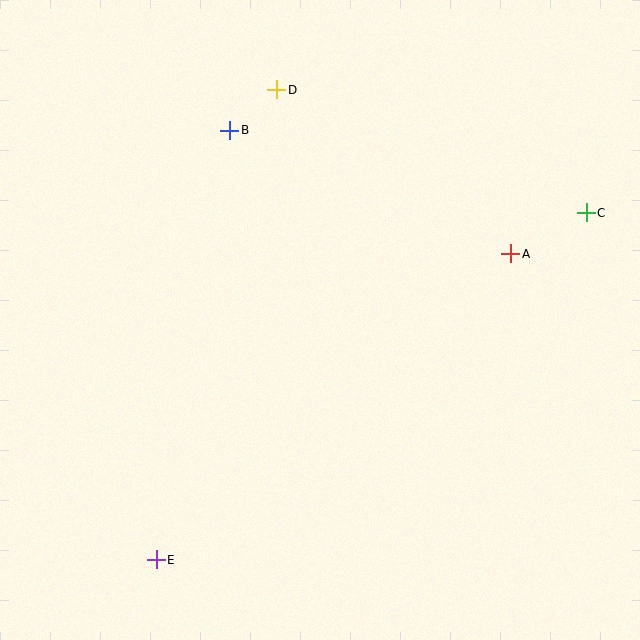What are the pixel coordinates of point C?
Point C is at (586, 213).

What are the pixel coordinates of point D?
Point D is at (277, 90).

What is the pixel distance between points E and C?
The distance between E and C is 552 pixels.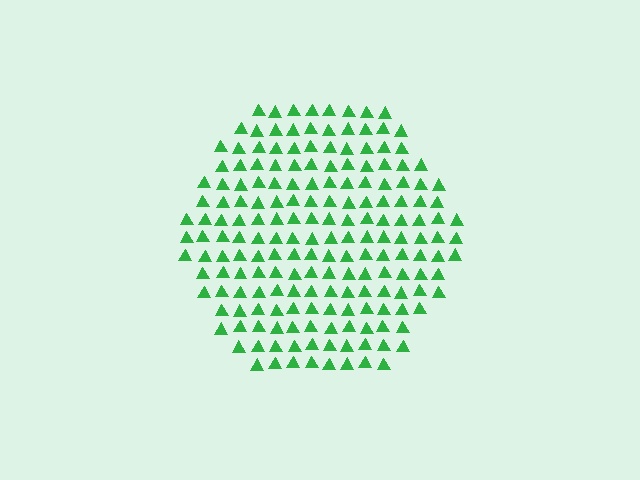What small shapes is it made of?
It is made of small triangles.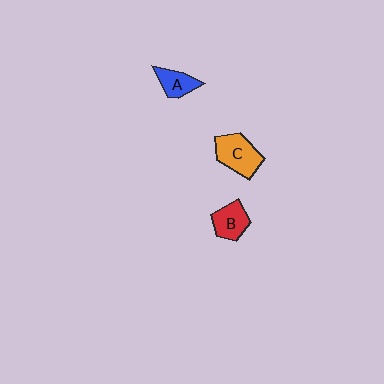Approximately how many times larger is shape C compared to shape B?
Approximately 1.4 times.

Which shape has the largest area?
Shape C (orange).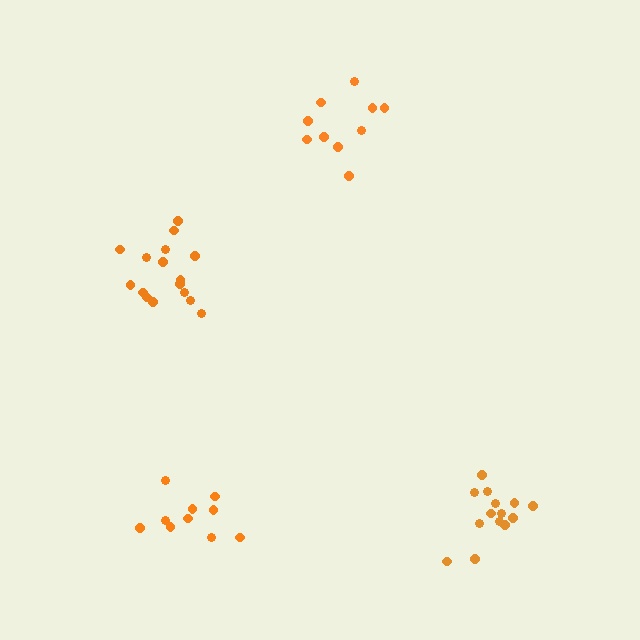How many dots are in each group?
Group 1: 10 dots, Group 2: 16 dots, Group 3: 14 dots, Group 4: 10 dots (50 total).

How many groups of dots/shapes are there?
There are 4 groups.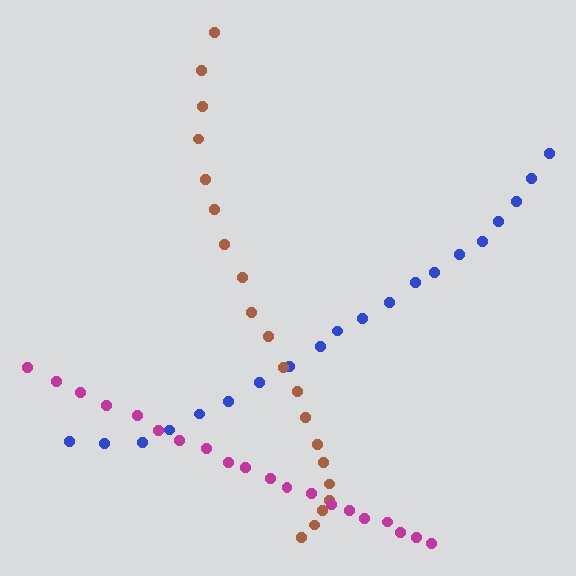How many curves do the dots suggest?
There are 3 distinct paths.